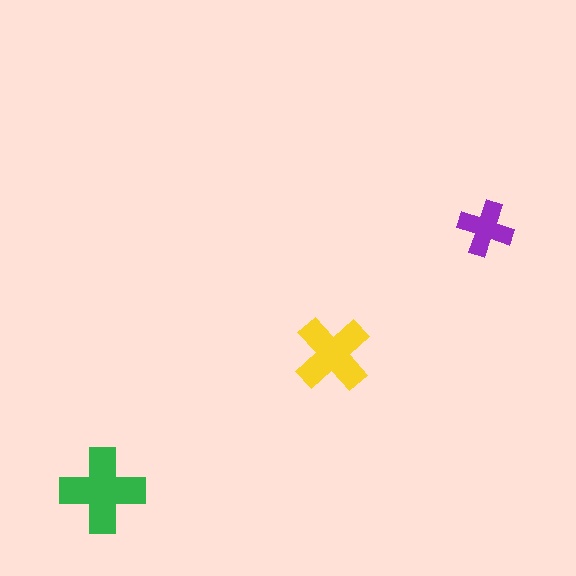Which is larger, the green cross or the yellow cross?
The green one.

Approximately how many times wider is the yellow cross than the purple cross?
About 1.5 times wider.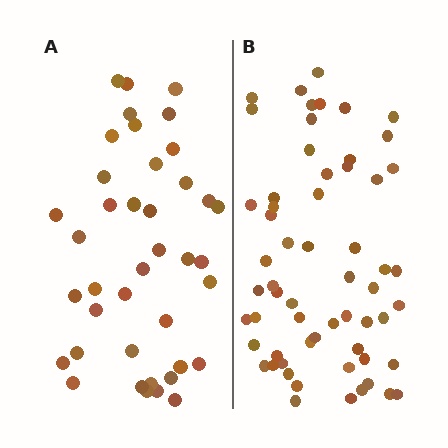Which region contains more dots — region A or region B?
Region B (the right region) has more dots.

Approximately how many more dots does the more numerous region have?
Region B has approximately 20 more dots than region A.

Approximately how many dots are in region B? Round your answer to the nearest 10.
About 60 dots.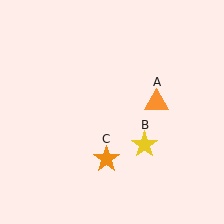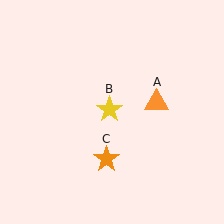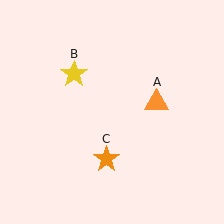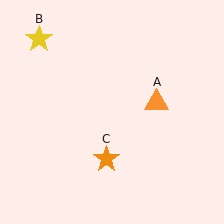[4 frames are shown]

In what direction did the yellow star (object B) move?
The yellow star (object B) moved up and to the left.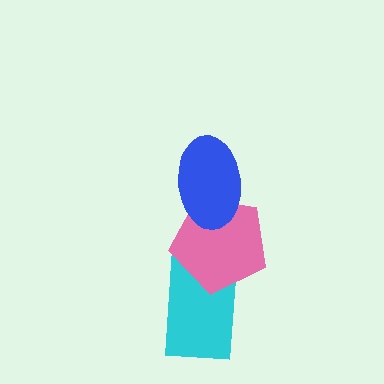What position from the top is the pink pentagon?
The pink pentagon is 2nd from the top.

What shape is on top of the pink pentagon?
The blue ellipse is on top of the pink pentagon.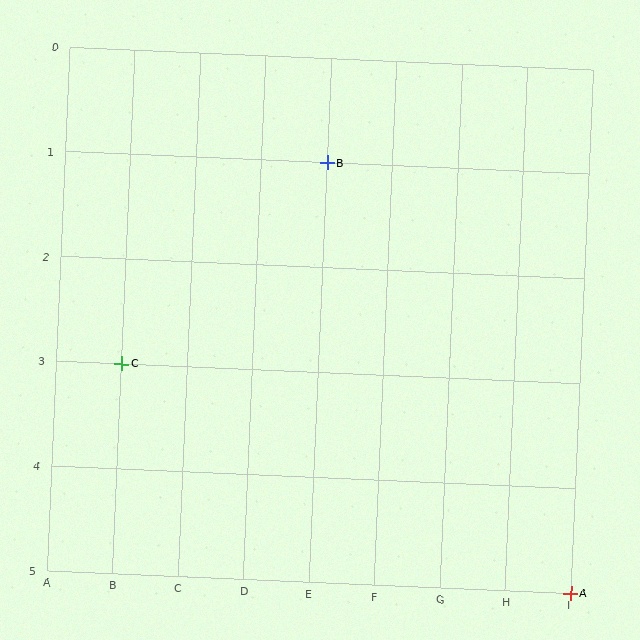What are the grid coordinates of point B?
Point B is at grid coordinates (E, 1).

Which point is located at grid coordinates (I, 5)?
Point A is at (I, 5).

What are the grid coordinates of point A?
Point A is at grid coordinates (I, 5).